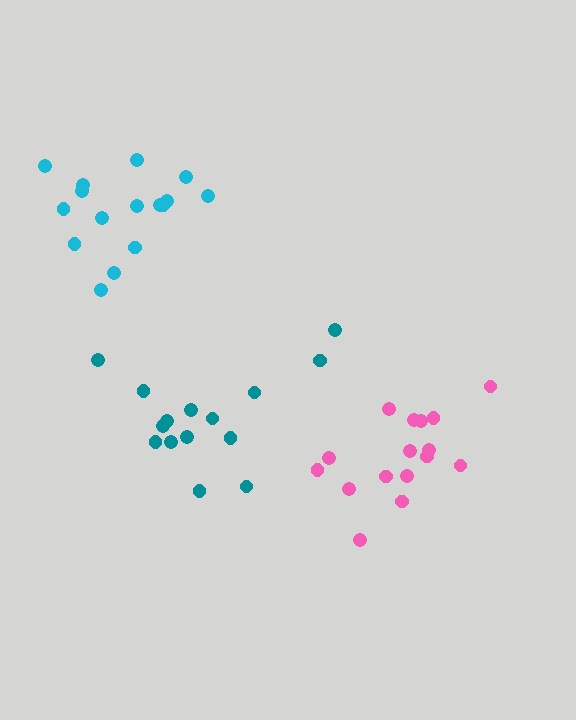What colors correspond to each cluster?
The clusters are colored: teal, pink, cyan.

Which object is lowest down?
The pink cluster is bottommost.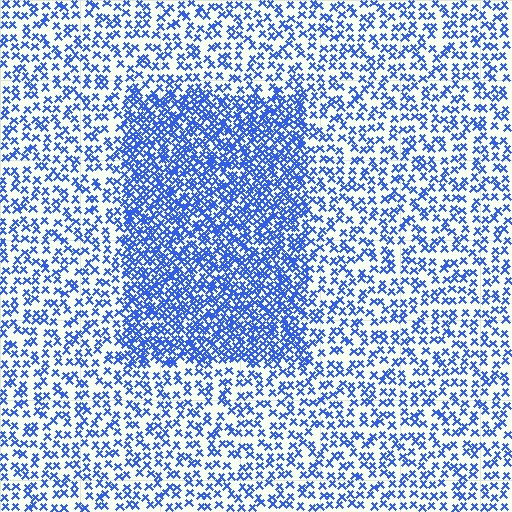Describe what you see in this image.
The image contains small blue elements arranged at two different densities. A rectangle-shaped region is visible where the elements are more densely packed than the surrounding area.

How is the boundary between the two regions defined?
The boundary is defined by a change in element density (approximately 2.2x ratio). All elements are the same color, size, and shape.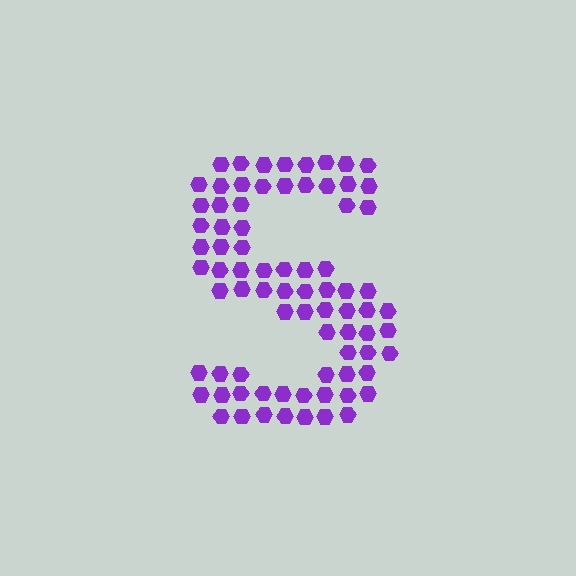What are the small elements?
The small elements are hexagons.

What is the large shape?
The large shape is the letter S.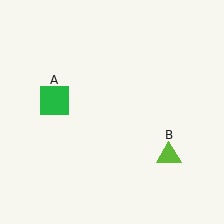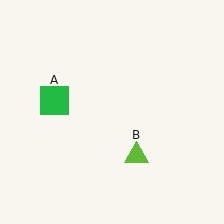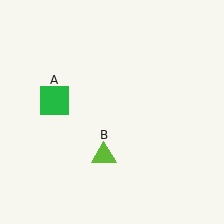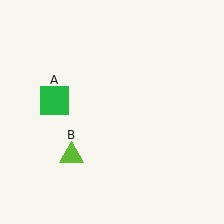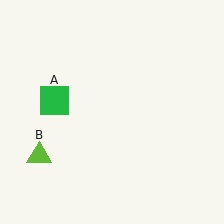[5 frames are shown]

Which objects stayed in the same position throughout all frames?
Green square (object A) remained stationary.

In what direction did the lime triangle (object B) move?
The lime triangle (object B) moved left.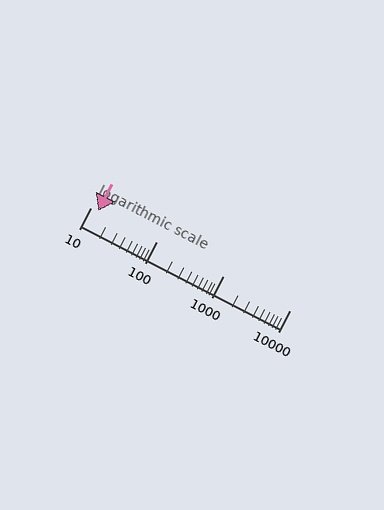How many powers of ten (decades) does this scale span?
The scale spans 3 decades, from 10 to 10000.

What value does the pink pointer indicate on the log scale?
The pointer indicates approximately 13.